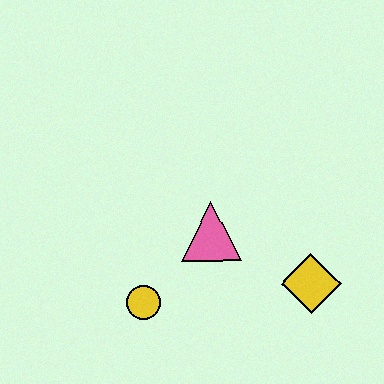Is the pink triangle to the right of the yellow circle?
Yes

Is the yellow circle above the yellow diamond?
No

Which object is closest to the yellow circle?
The pink triangle is closest to the yellow circle.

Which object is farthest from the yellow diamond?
The yellow circle is farthest from the yellow diamond.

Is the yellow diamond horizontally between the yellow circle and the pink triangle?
No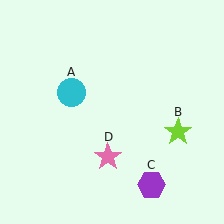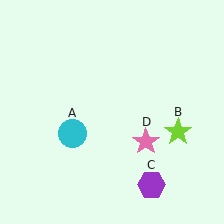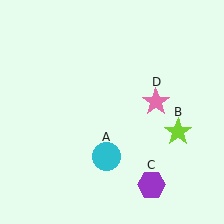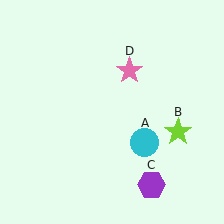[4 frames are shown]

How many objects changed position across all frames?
2 objects changed position: cyan circle (object A), pink star (object D).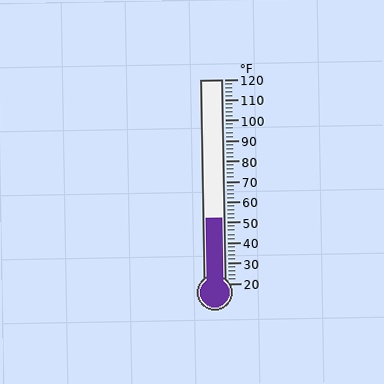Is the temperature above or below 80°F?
The temperature is below 80°F.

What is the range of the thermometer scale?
The thermometer scale ranges from 20°F to 120°F.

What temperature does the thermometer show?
The thermometer shows approximately 52°F.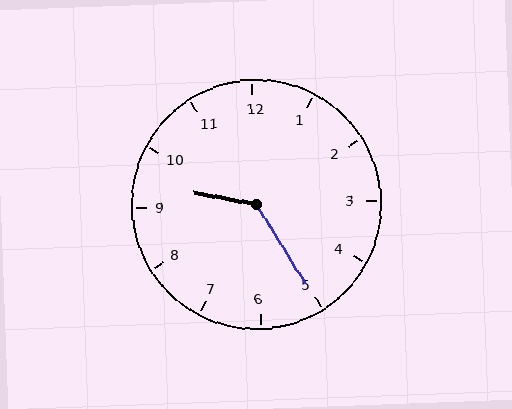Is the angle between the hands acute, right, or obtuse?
It is obtuse.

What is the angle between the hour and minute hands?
Approximately 132 degrees.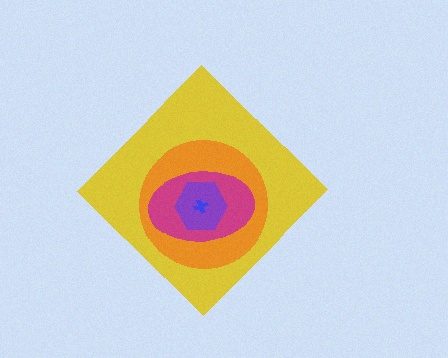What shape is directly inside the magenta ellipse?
The purple hexagon.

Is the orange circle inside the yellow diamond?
Yes.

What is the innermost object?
The blue cross.